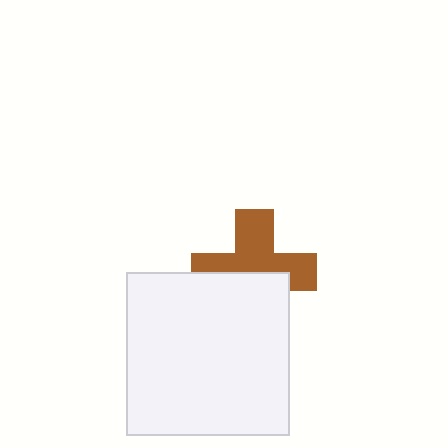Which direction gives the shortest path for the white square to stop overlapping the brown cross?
Moving down gives the shortest separation.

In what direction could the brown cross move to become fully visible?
The brown cross could move up. That would shift it out from behind the white square entirely.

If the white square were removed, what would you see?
You would see the complete brown cross.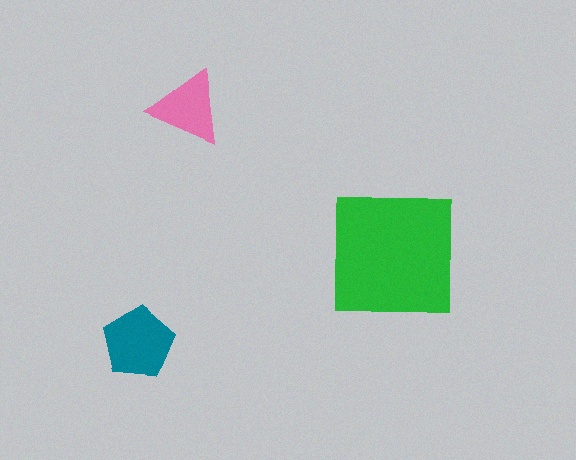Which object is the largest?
The green square.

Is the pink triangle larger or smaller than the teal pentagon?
Smaller.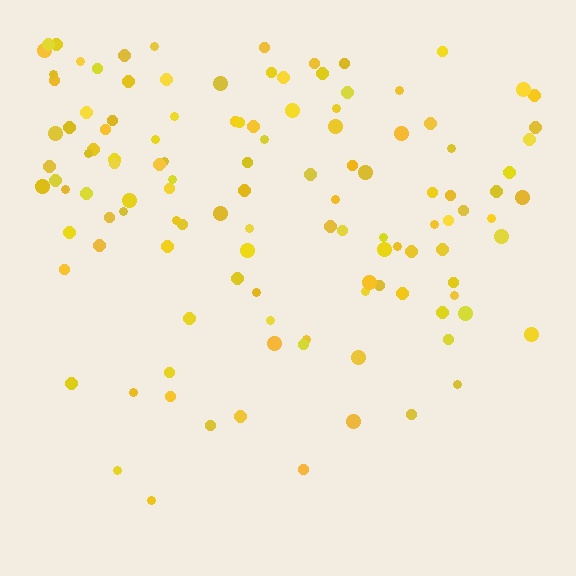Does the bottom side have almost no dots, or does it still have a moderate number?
Still a moderate number, just noticeably fewer than the top.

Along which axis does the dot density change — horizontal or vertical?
Vertical.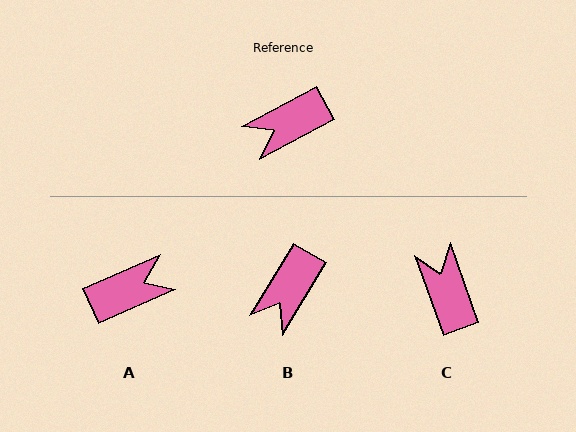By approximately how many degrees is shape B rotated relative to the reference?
Approximately 30 degrees counter-clockwise.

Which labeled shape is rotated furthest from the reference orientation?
A, about 175 degrees away.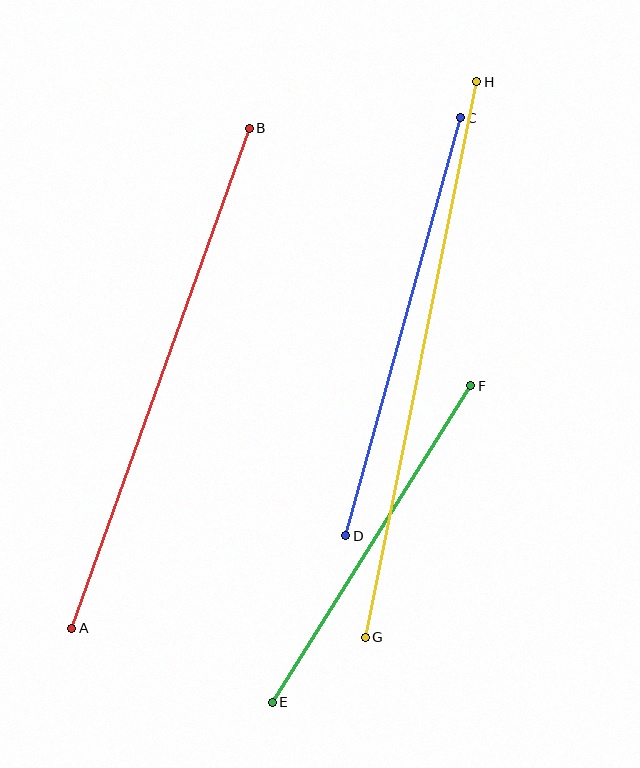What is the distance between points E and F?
The distance is approximately 374 pixels.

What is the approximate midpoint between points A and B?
The midpoint is at approximately (160, 378) pixels.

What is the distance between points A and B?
The distance is approximately 530 pixels.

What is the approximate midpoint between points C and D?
The midpoint is at approximately (403, 327) pixels.